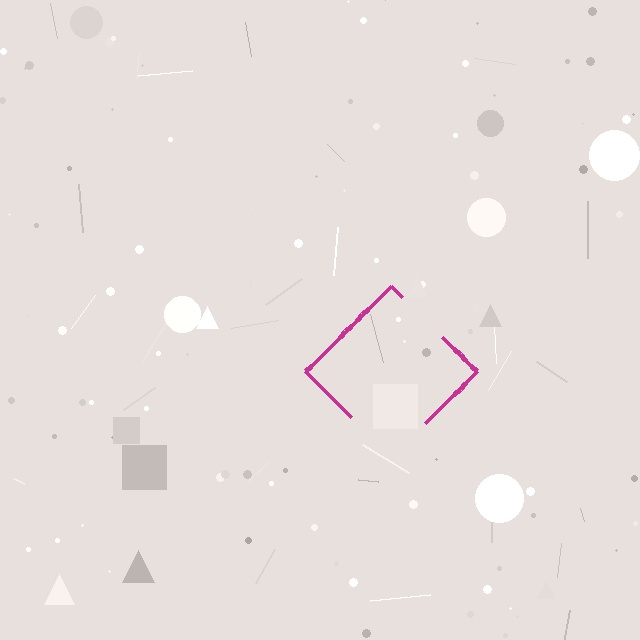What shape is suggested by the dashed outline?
The dashed outline suggests a diamond.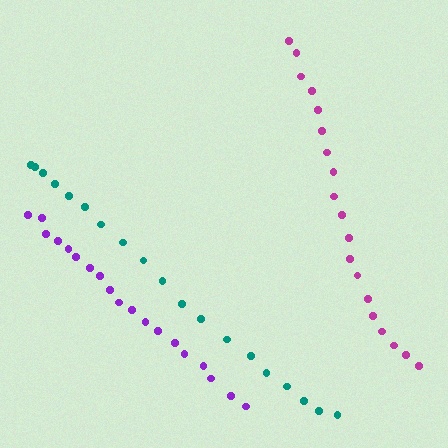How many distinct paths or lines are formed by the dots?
There are 3 distinct paths.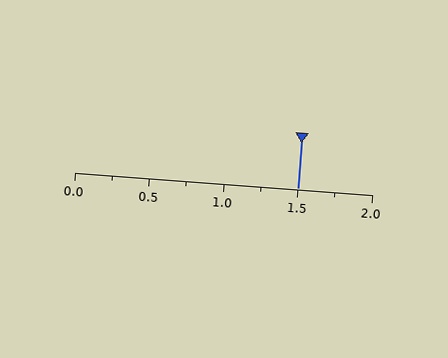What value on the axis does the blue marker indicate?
The marker indicates approximately 1.5.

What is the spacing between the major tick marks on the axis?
The major ticks are spaced 0.5 apart.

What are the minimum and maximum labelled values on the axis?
The axis runs from 0.0 to 2.0.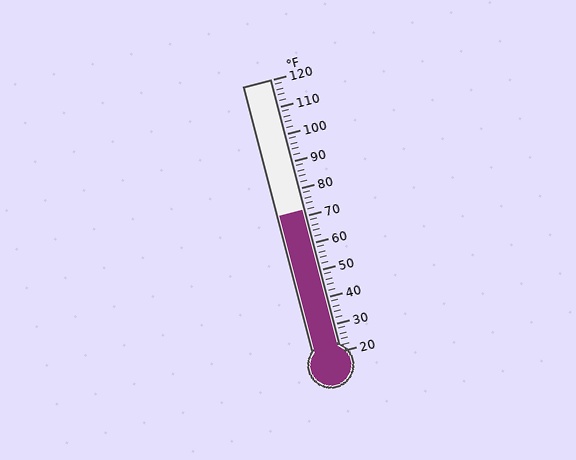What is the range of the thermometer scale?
The thermometer scale ranges from 20°F to 120°F.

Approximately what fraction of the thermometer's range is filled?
The thermometer is filled to approximately 50% of its range.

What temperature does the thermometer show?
The thermometer shows approximately 72°F.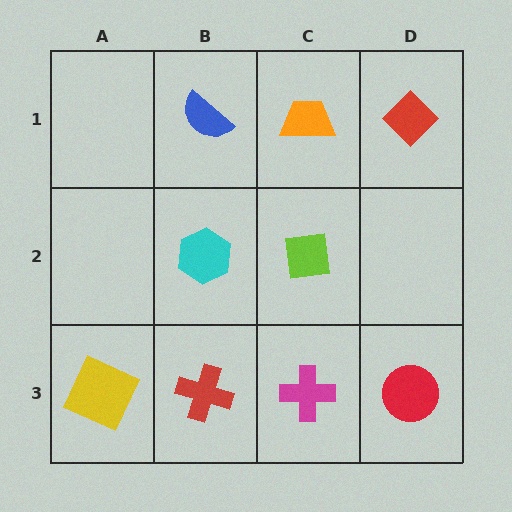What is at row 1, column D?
A red diamond.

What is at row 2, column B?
A cyan hexagon.